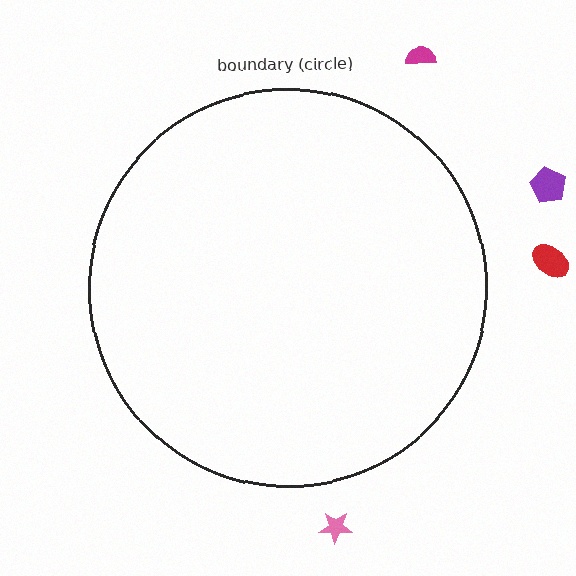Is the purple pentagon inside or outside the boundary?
Outside.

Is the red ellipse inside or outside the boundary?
Outside.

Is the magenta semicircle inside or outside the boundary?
Outside.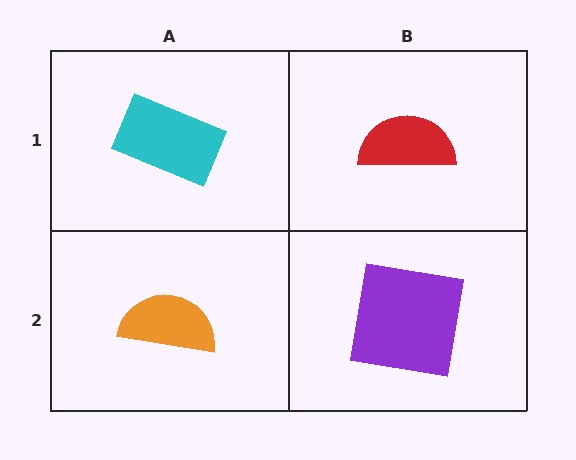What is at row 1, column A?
A cyan rectangle.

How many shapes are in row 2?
2 shapes.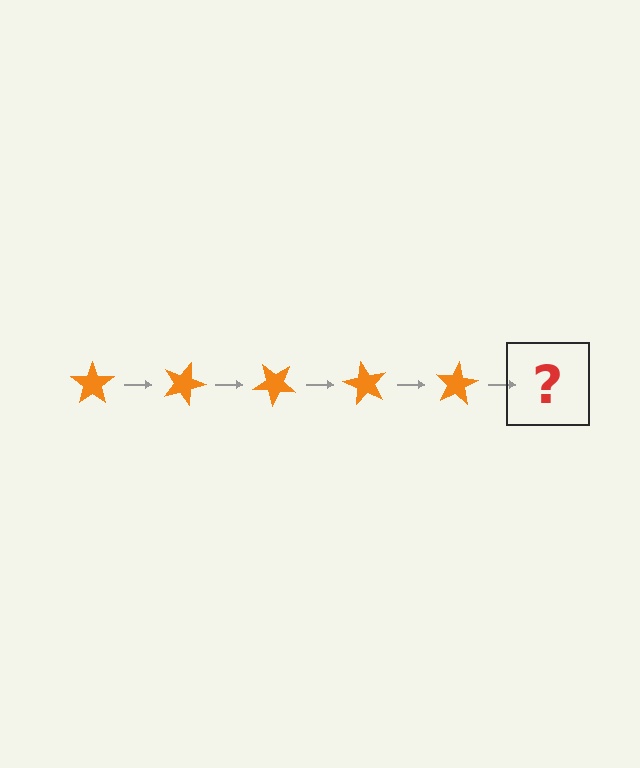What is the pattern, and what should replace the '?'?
The pattern is that the star rotates 20 degrees each step. The '?' should be an orange star rotated 100 degrees.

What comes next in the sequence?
The next element should be an orange star rotated 100 degrees.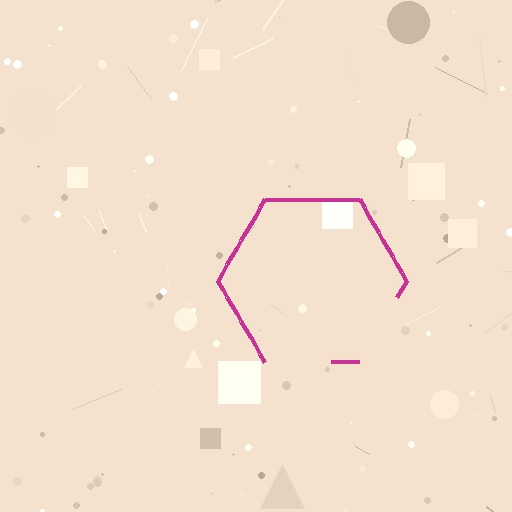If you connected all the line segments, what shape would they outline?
They would outline a hexagon.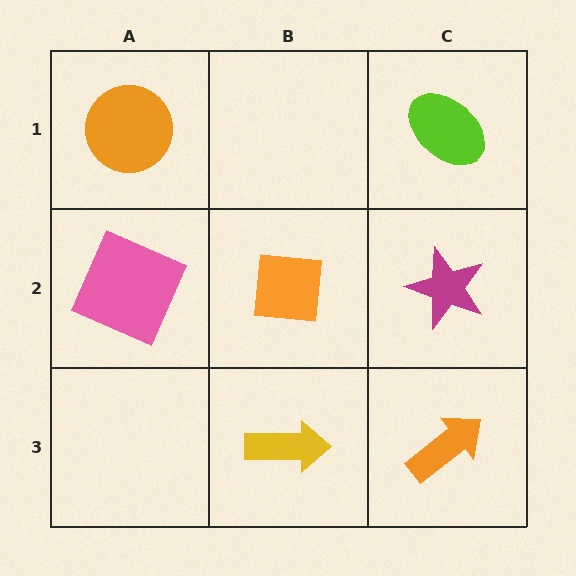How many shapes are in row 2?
3 shapes.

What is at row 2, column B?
An orange square.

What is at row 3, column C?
An orange arrow.